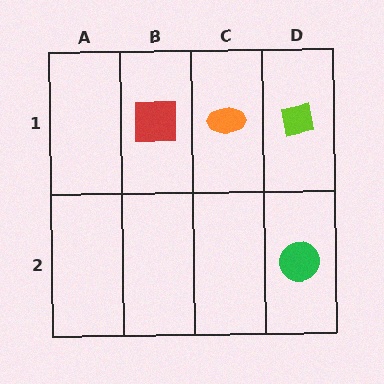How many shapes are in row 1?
3 shapes.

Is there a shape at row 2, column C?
No, that cell is empty.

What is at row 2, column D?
A green circle.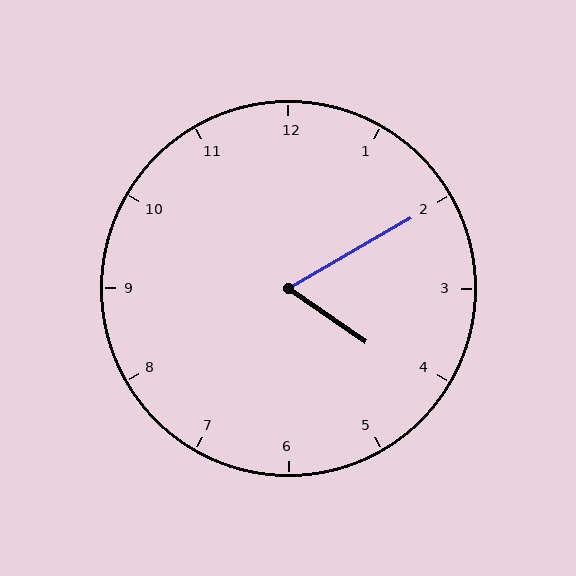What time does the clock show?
4:10.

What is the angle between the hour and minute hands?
Approximately 65 degrees.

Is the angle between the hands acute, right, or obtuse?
It is acute.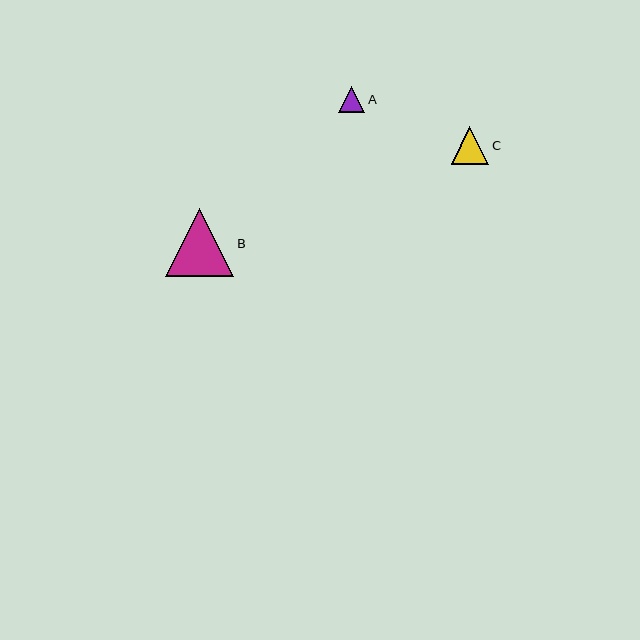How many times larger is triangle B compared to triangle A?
Triangle B is approximately 2.6 times the size of triangle A.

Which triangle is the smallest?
Triangle A is the smallest with a size of approximately 26 pixels.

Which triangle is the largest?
Triangle B is the largest with a size of approximately 68 pixels.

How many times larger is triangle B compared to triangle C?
Triangle B is approximately 1.8 times the size of triangle C.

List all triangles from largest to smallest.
From largest to smallest: B, C, A.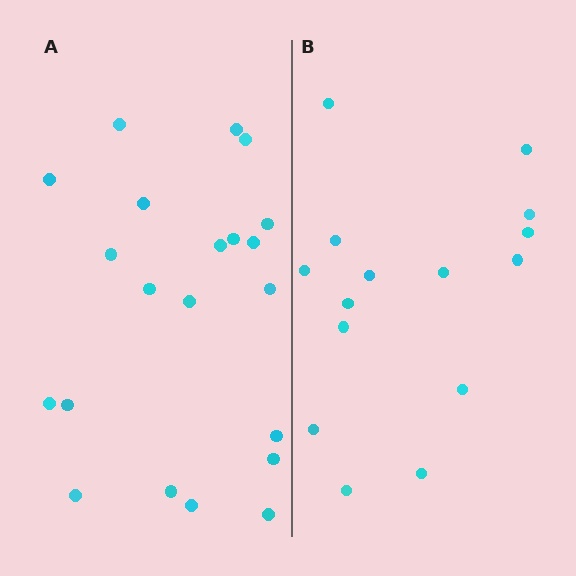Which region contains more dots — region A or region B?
Region A (the left region) has more dots.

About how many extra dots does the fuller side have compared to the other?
Region A has about 6 more dots than region B.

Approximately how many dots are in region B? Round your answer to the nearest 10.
About 20 dots. (The exact count is 15, which rounds to 20.)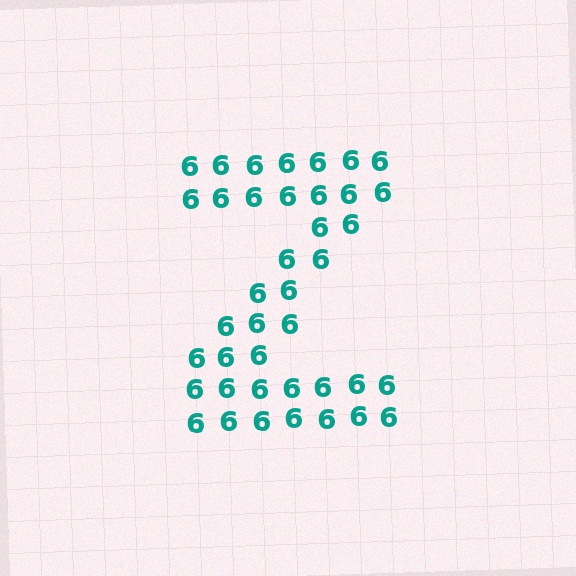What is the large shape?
The large shape is the letter Z.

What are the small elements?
The small elements are digit 6's.